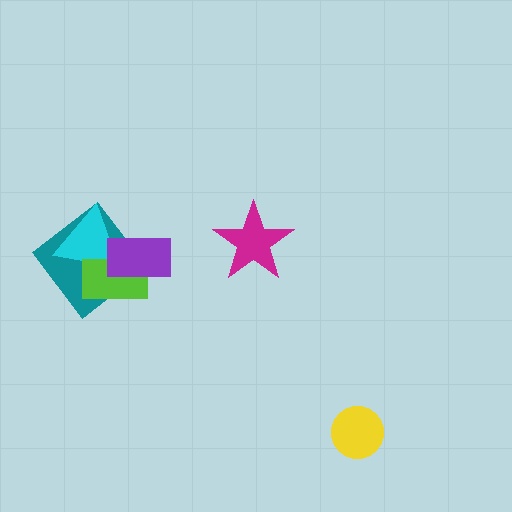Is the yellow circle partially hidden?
No, no other shape covers it.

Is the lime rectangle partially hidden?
Yes, it is partially covered by another shape.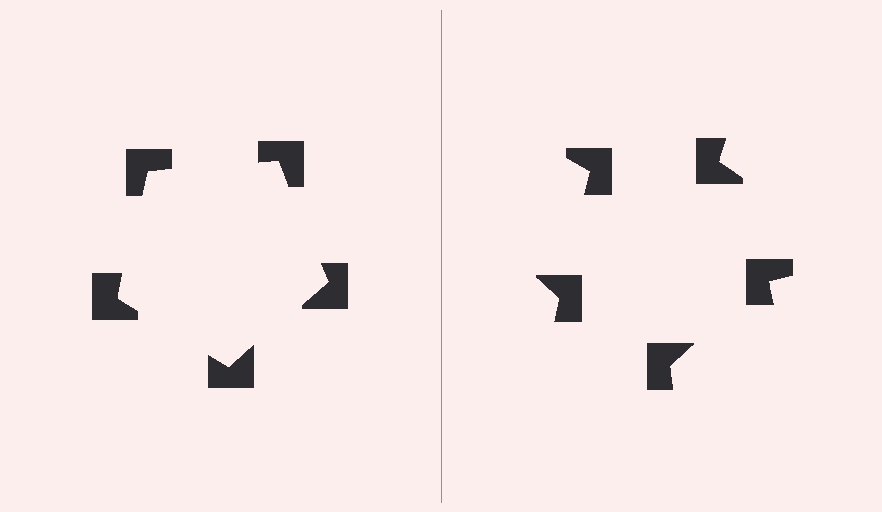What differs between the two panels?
The notched squares are positioned identically on both sides; only the wedge orientations differ. On the left they align to a pentagon; on the right they are misaligned.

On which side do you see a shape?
An illusory pentagon appears on the left side. On the right side the wedge cuts are rotated, so no coherent shape forms.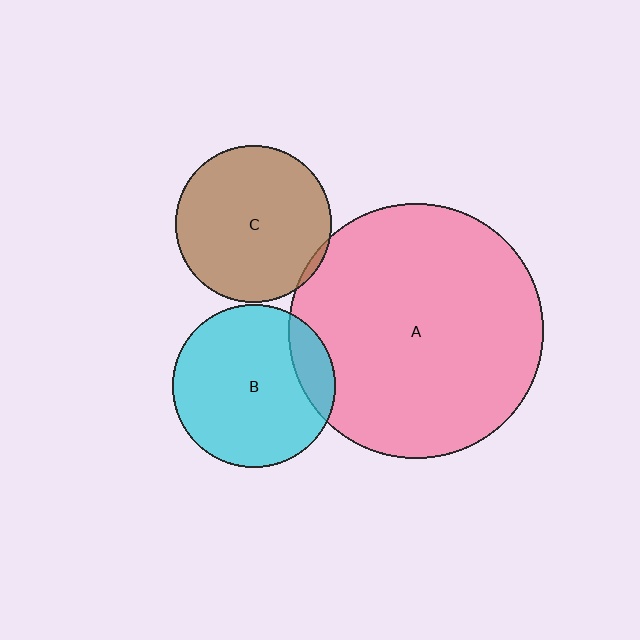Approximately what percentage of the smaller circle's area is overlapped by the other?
Approximately 5%.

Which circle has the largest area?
Circle A (pink).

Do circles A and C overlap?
Yes.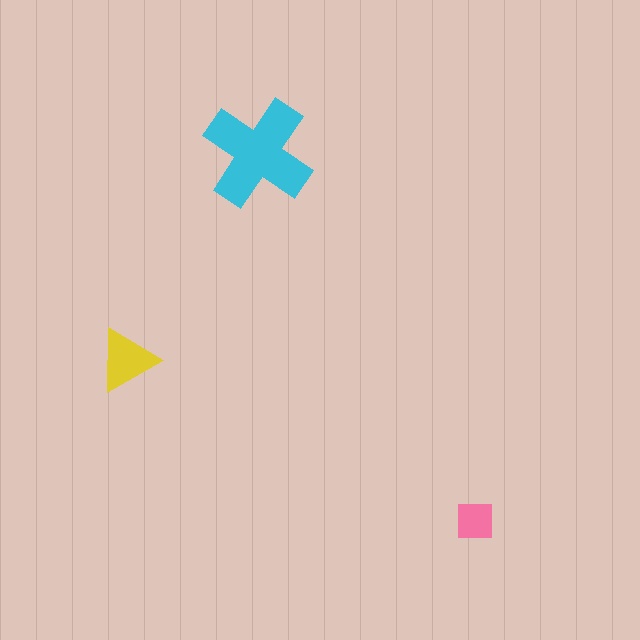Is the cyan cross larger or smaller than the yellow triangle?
Larger.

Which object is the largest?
The cyan cross.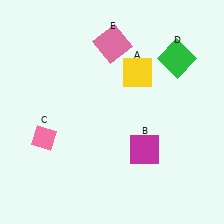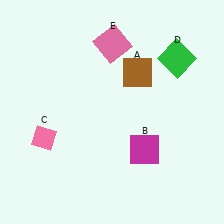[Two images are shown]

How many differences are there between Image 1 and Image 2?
There is 1 difference between the two images.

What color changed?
The square (A) changed from yellow in Image 1 to brown in Image 2.